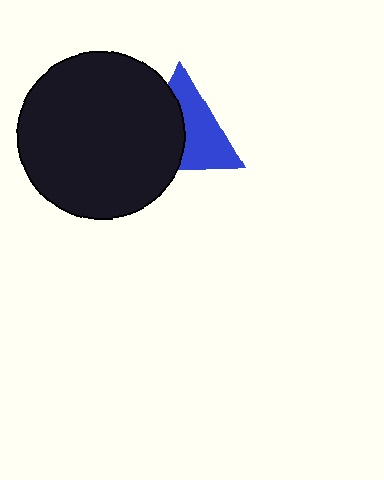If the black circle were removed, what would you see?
You would see the complete blue triangle.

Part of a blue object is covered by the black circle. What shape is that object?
It is a triangle.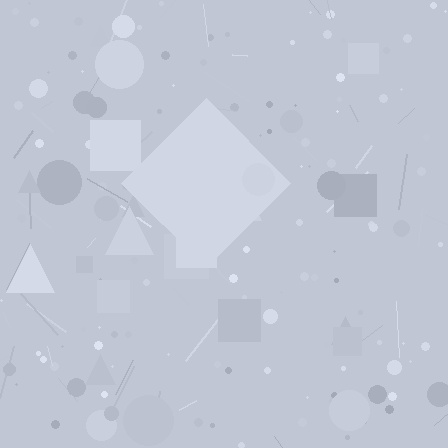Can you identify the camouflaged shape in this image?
The camouflaged shape is a diamond.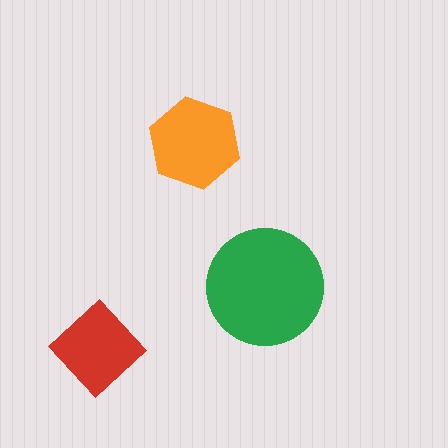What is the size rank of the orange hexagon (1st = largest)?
2nd.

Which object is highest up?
The orange hexagon is topmost.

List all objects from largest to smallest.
The green circle, the orange hexagon, the red diamond.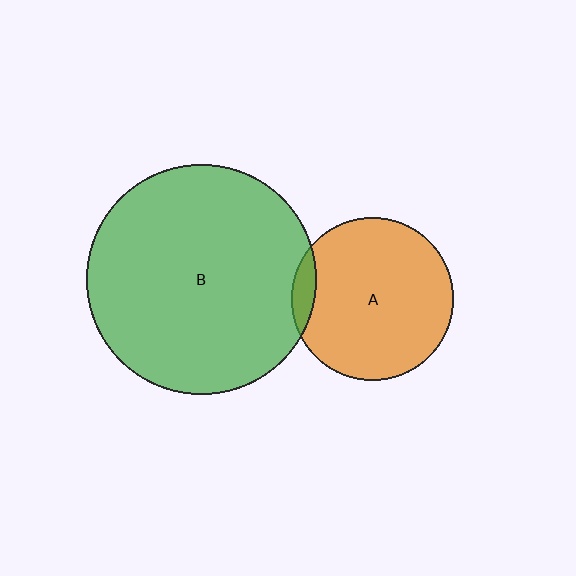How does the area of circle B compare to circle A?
Approximately 2.0 times.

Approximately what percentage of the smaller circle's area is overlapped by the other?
Approximately 5%.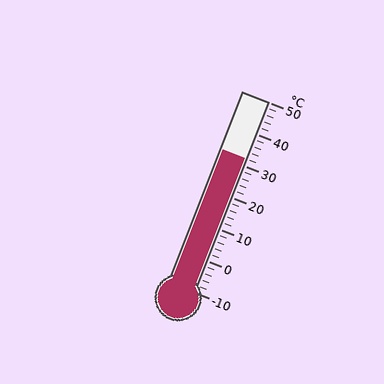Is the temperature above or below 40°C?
The temperature is below 40°C.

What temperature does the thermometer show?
The thermometer shows approximately 32°C.